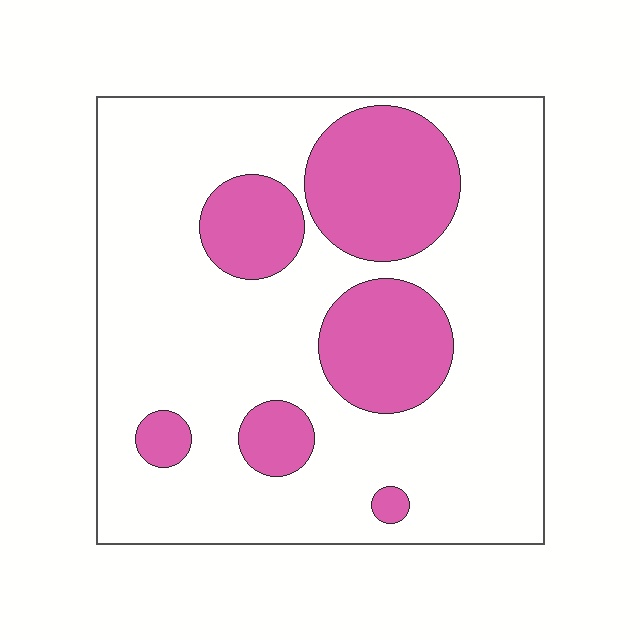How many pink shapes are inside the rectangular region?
6.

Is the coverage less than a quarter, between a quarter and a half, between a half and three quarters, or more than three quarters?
Between a quarter and a half.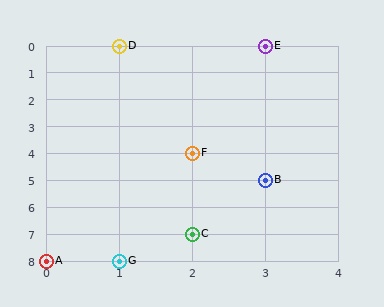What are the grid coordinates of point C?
Point C is at grid coordinates (2, 7).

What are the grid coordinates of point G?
Point G is at grid coordinates (1, 8).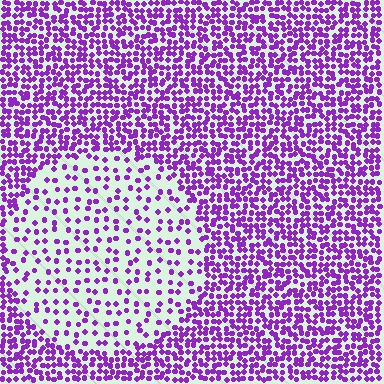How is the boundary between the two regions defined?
The boundary is defined by a change in element density (approximately 2.6x ratio). All elements are the same color, size, and shape.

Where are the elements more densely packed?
The elements are more densely packed outside the circle boundary.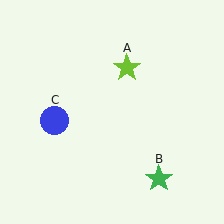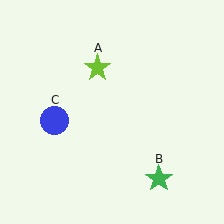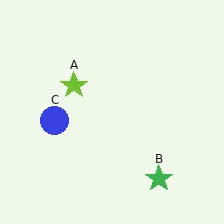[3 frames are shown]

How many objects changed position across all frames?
1 object changed position: lime star (object A).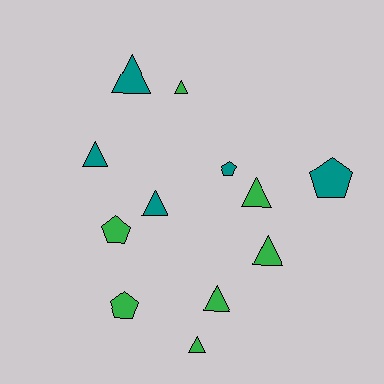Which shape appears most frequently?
Triangle, with 8 objects.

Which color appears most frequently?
Green, with 7 objects.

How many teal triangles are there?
There are 3 teal triangles.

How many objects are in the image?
There are 12 objects.